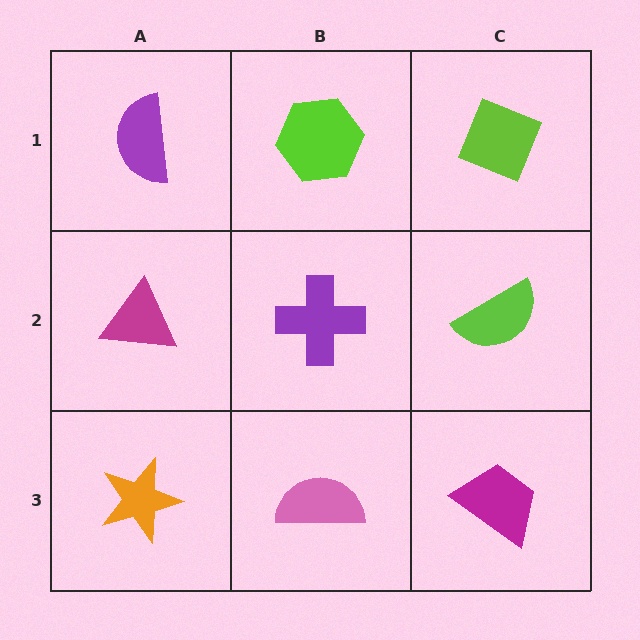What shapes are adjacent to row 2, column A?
A purple semicircle (row 1, column A), an orange star (row 3, column A), a purple cross (row 2, column B).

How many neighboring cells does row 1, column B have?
3.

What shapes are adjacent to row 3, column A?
A magenta triangle (row 2, column A), a pink semicircle (row 3, column B).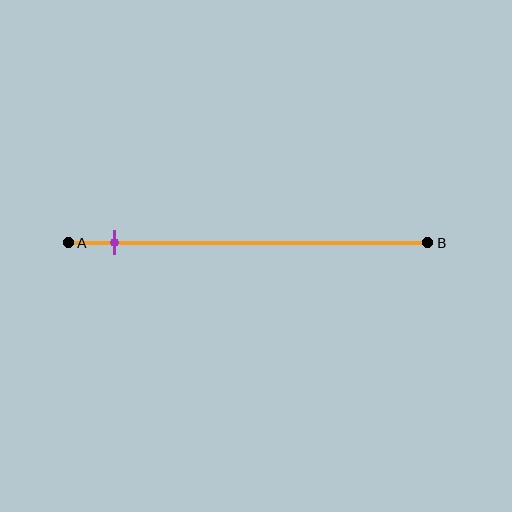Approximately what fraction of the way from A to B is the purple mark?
The purple mark is approximately 15% of the way from A to B.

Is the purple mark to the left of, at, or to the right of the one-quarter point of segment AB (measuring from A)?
The purple mark is to the left of the one-quarter point of segment AB.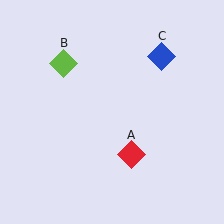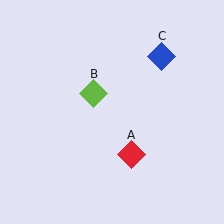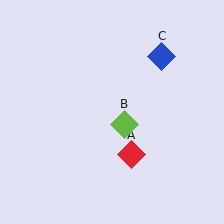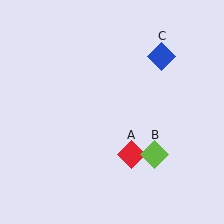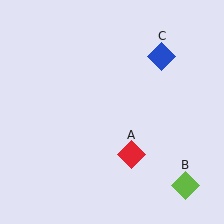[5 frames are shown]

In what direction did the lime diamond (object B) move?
The lime diamond (object B) moved down and to the right.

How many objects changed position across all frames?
1 object changed position: lime diamond (object B).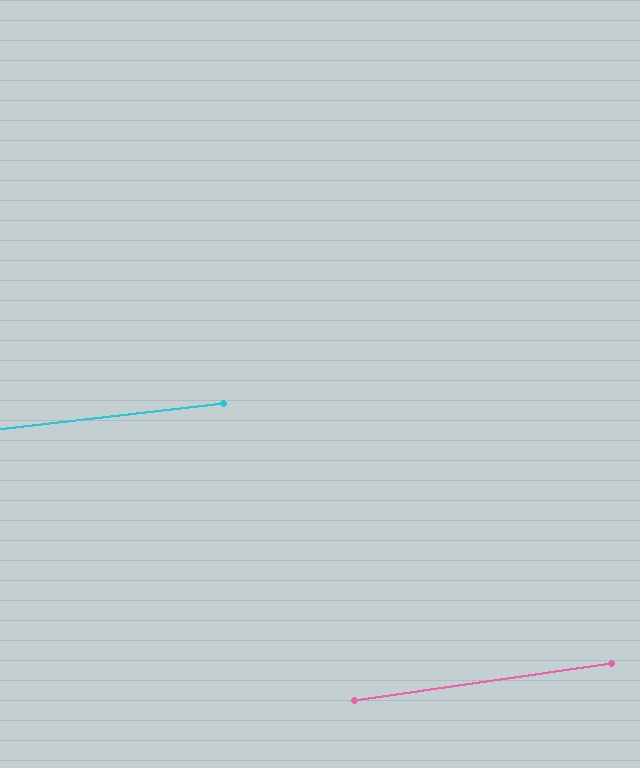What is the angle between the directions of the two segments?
Approximately 2 degrees.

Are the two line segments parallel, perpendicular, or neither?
Parallel — their directions differ by only 1.5°.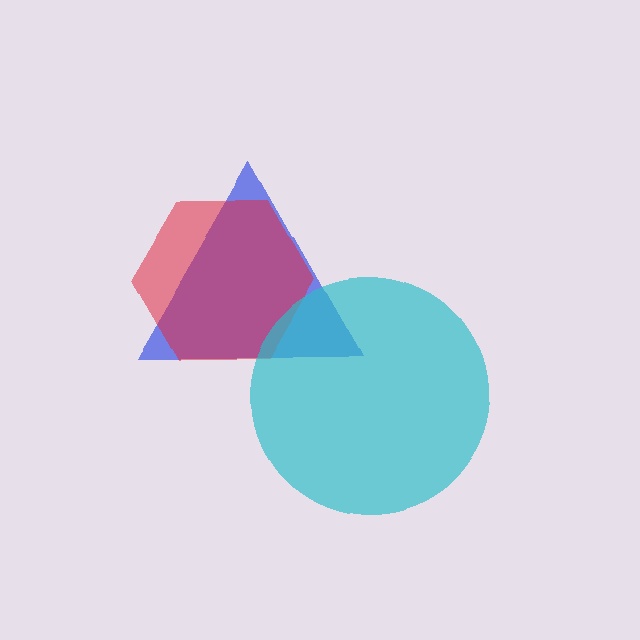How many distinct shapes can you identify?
There are 3 distinct shapes: a blue triangle, a red hexagon, a cyan circle.